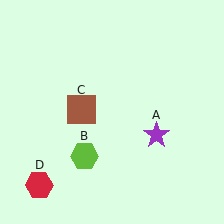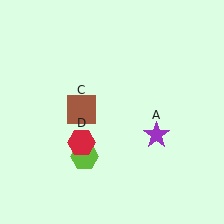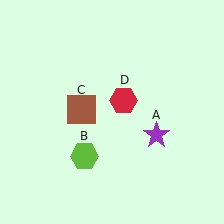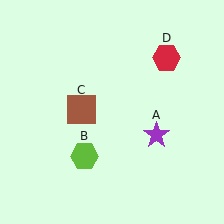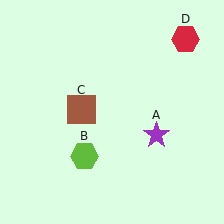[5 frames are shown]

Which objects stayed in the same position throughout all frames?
Purple star (object A) and lime hexagon (object B) and brown square (object C) remained stationary.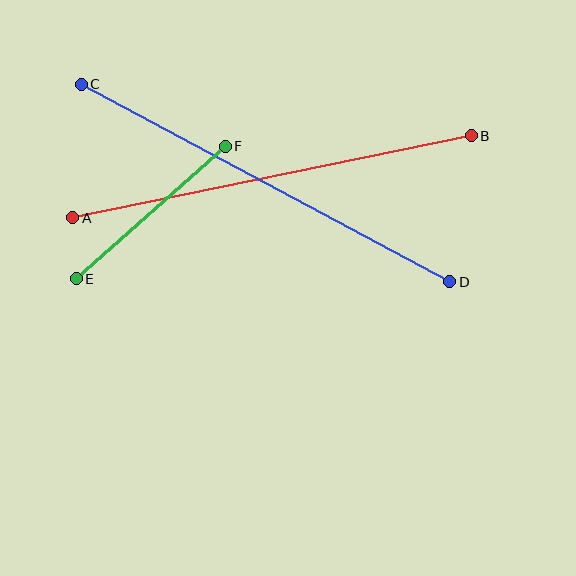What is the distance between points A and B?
The distance is approximately 407 pixels.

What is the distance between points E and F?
The distance is approximately 199 pixels.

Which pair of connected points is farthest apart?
Points C and D are farthest apart.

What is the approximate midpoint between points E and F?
The midpoint is at approximately (151, 212) pixels.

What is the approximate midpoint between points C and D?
The midpoint is at approximately (265, 183) pixels.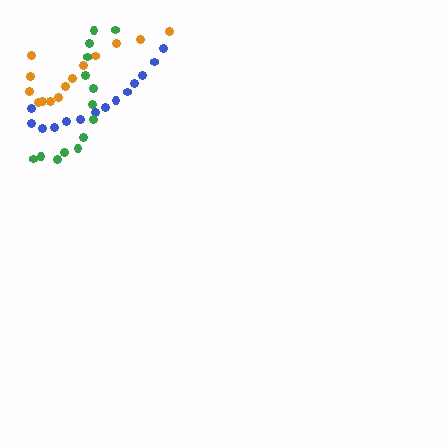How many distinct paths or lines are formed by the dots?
There are 3 distinct paths.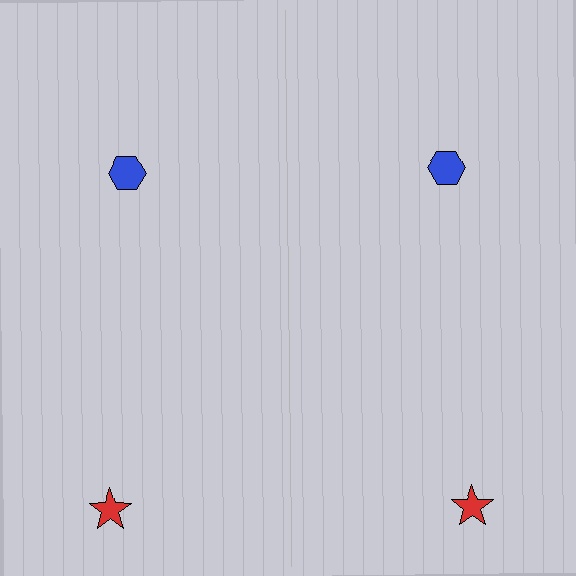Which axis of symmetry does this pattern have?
The pattern has a vertical axis of symmetry running through the center of the image.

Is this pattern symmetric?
Yes, this pattern has bilateral (reflection) symmetry.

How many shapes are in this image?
There are 4 shapes in this image.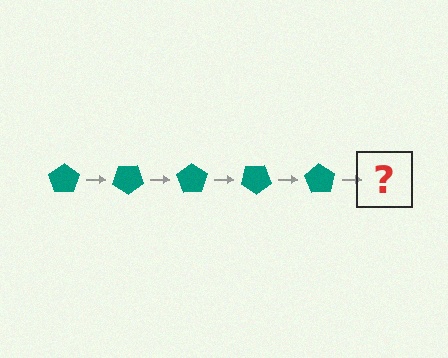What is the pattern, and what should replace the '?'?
The pattern is that the pentagon rotates 35 degrees each step. The '?' should be a teal pentagon rotated 175 degrees.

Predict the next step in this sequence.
The next step is a teal pentagon rotated 175 degrees.